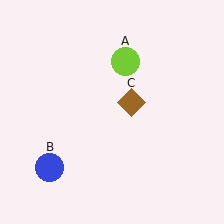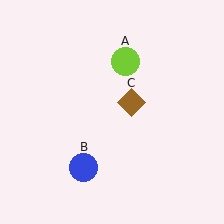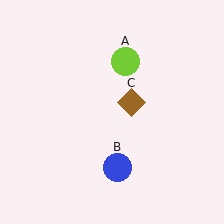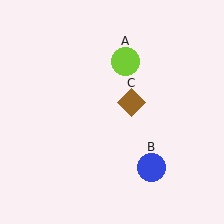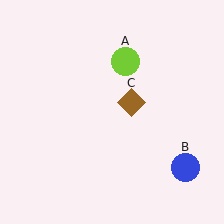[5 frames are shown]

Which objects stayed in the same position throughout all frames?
Lime circle (object A) and brown diamond (object C) remained stationary.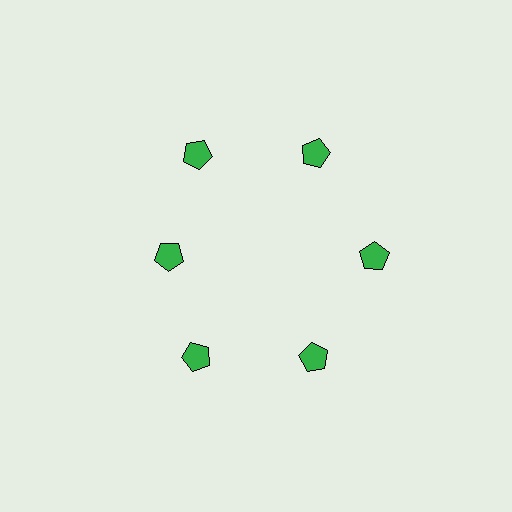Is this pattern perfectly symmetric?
No. The 6 green pentagons are arranged in a ring, but one element near the 9 o'clock position is pulled inward toward the center, breaking the 6-fold rotational symmetry.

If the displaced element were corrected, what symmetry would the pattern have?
It would have 6-fold rotational symmetry — the pattern would map onto itself every 60 degrees.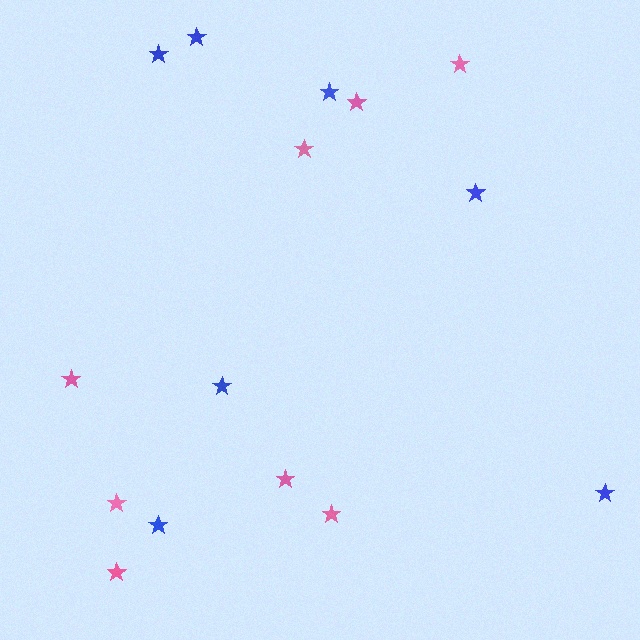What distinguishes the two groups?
There are 2 groups: one group of blue stars (7) and one group of pink stars (8).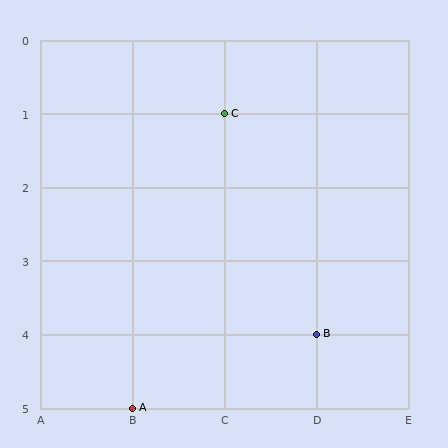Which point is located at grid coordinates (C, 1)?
Point C is at (C, 1).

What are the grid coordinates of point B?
Point B is at grid coordinates (D, 4).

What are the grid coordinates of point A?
Point A is at grid coordinates (B, 5).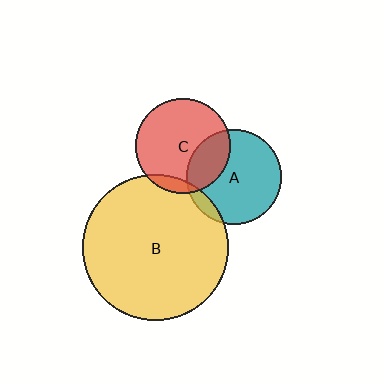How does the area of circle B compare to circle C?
Approximately 2.4 times.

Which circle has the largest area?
Circle B (yellow).